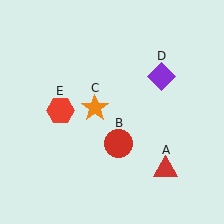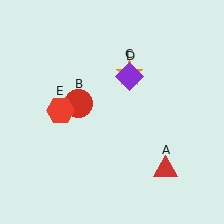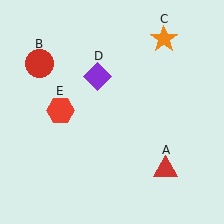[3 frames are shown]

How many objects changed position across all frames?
3 objects changed position: red circle (object B), orange star (object C), purple diamond (object D).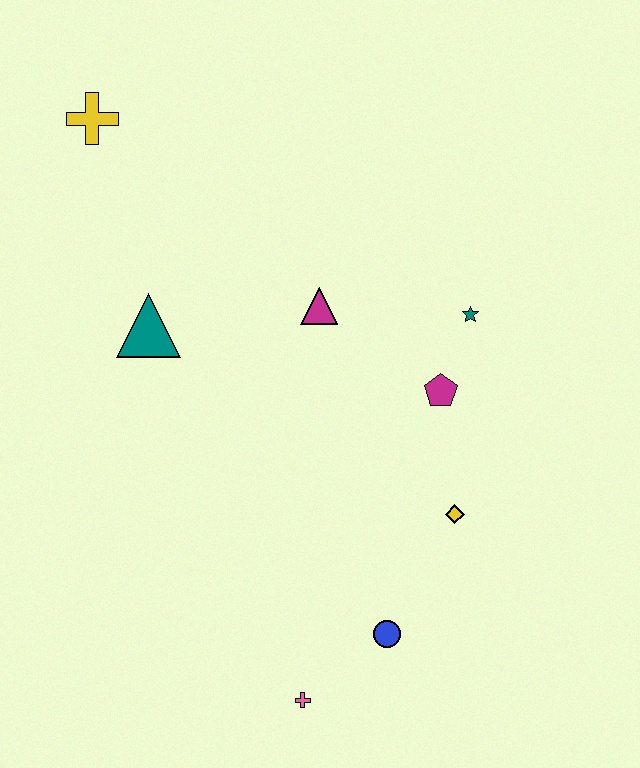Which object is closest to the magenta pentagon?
The teal star is closest to the magenta pentagon.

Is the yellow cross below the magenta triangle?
No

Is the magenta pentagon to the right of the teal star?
No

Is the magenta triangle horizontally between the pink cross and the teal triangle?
No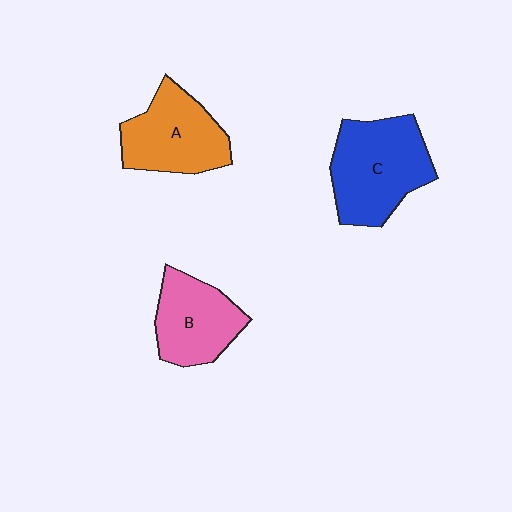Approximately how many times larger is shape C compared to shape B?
Approximately 1.4 times.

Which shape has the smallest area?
Shape B (pink).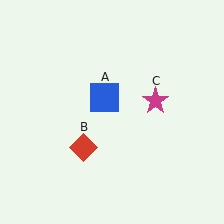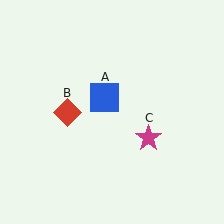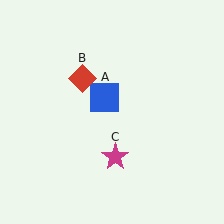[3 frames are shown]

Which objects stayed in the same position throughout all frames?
Blue square (object A) remained stationary.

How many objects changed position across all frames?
2 objects changed position: red diamond (object B), magenta star (object C).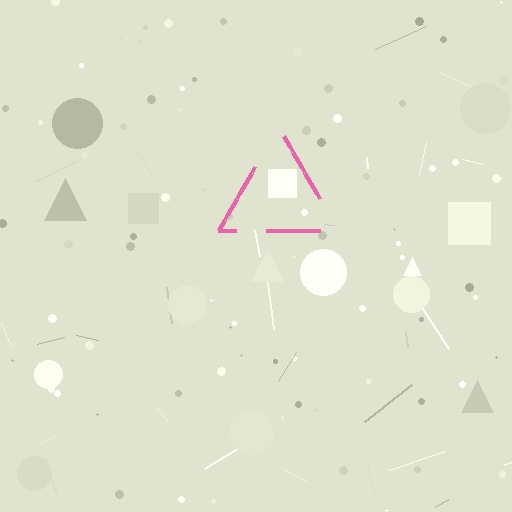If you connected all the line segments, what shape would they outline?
They would outline a triangle.